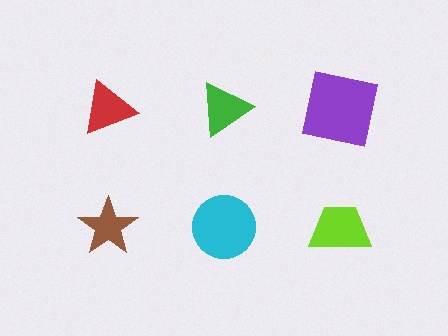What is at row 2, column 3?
A lime trapezoid.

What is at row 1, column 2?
A green triangle.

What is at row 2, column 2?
A cyan circle.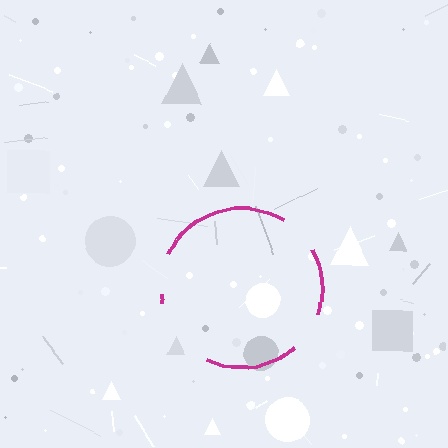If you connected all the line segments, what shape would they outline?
They would outline a circle.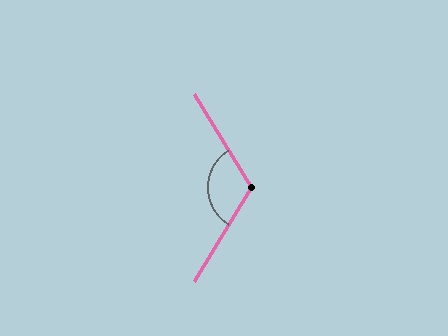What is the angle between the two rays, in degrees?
Approximately 117 degrees.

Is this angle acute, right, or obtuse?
It is obtuse.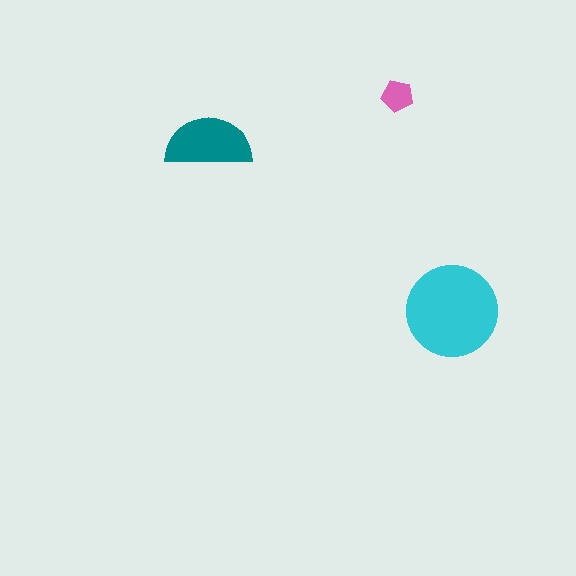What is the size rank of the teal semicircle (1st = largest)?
2nd.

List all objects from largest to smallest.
The cyan circle, the teal semicircle, the pink pentagon.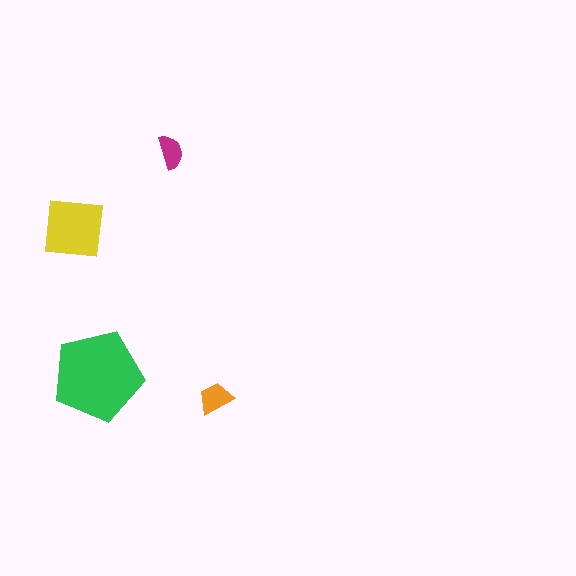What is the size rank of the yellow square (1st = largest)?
2nd.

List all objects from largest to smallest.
The green pentagon, the yellow square, the orange trapezoid, the magenta semicircle.